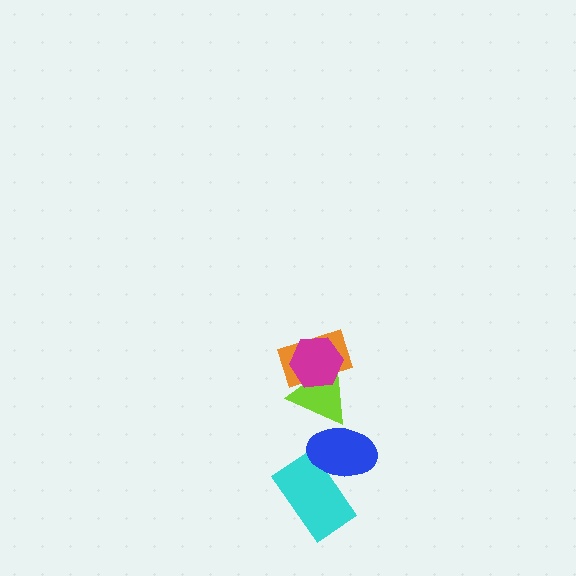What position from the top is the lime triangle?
The lime triangle is 3rd from the top.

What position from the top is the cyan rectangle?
The cyan rectangle is 5th from the top.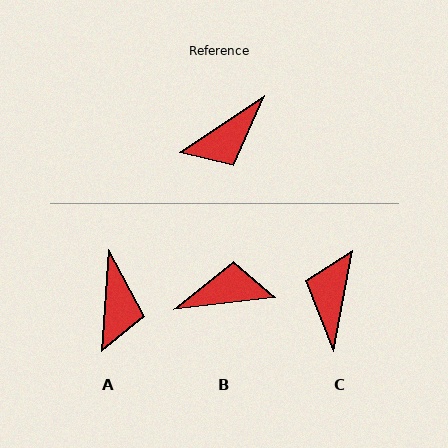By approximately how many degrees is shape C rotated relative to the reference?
Approximately 134 degrees clockwise.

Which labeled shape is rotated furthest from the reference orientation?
B, about 153 degrees away.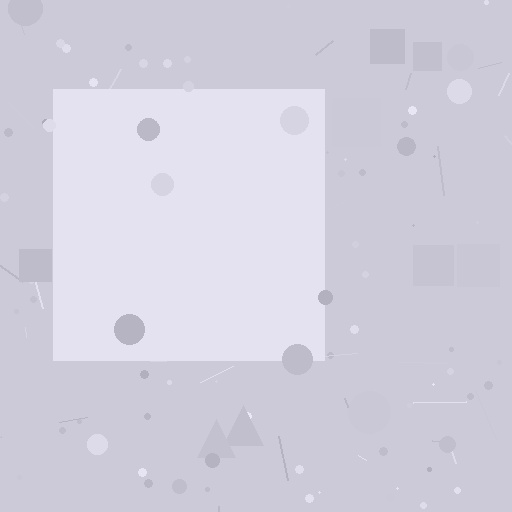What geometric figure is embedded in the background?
A square is embedded in the background.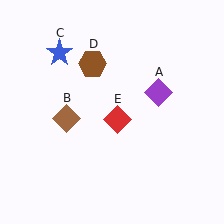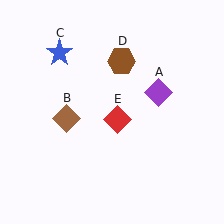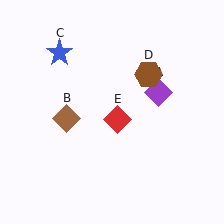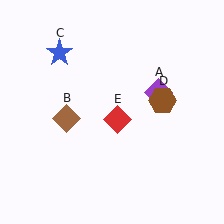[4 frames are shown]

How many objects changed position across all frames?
1 object changed position: brown hexagon (object D).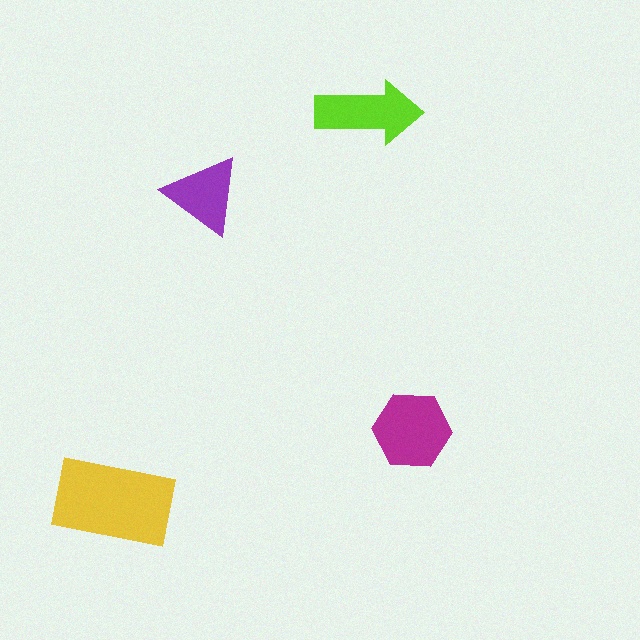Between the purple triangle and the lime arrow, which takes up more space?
The lime arrow.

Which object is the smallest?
The purple triangle.